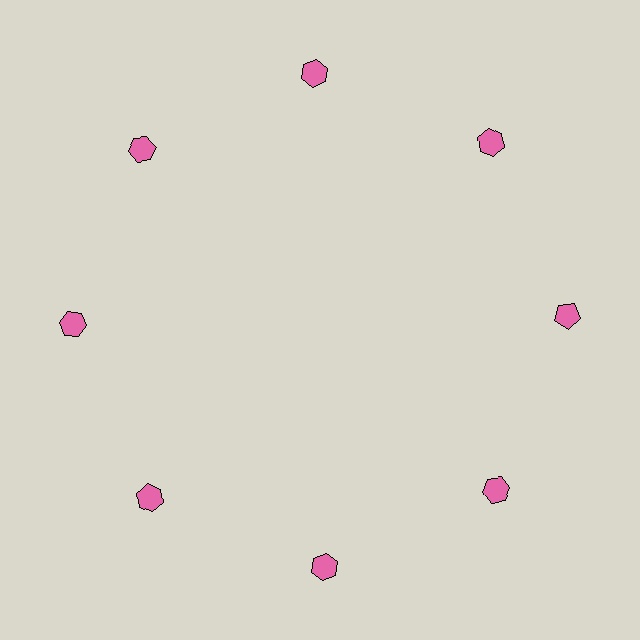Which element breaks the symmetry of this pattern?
The pink pentagon at roughly the 3 o'clock position breaks the symmetry. All other shapes are pink hexagons.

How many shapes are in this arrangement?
There are 8 shapes arranged in a ring pattern.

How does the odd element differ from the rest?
It has a different shape: pentagon instead of hexagon.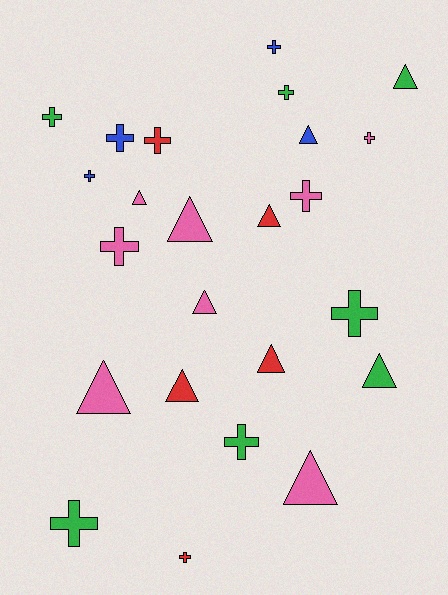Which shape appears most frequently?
Cross, with 13 objects.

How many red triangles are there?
There are 3 red triangles.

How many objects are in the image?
There are 24 objects.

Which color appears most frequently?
Pink, with 8 objects.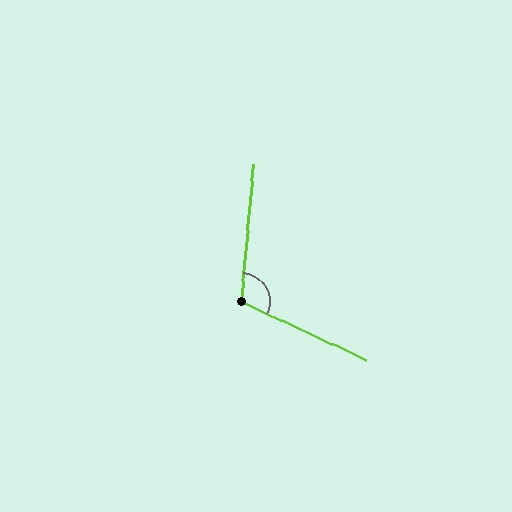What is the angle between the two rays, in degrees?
Approximately 110 degrees.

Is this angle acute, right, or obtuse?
It is obtuse.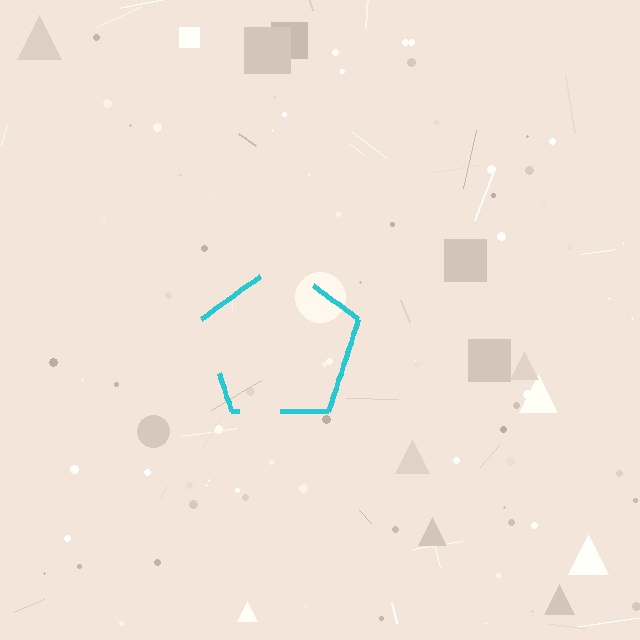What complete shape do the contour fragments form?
The contour fragments form a pentagon.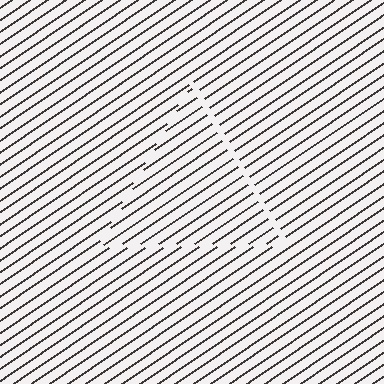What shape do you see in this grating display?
An illusory triangle. The interior of the shape contains the same grating, shifted by half a period — the contour is defined by the phase discontinuity where line-ends from the inner and outer gratings abut.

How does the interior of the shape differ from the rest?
The interior of the shape contains the same grating, shifted by half a period — the contour is defined by the phase discontinuity where line-ends from the inner and outer gratings abut.